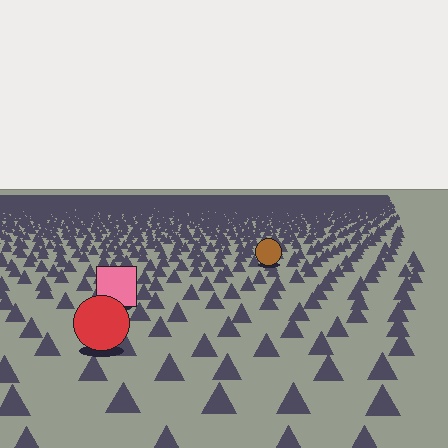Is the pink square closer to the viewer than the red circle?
No. The red circle is closer — you can tell from the texture gradient: the ground texture is coarser near it.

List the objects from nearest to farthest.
From nearest to farthest: the red circle, the pink square, the brown circle.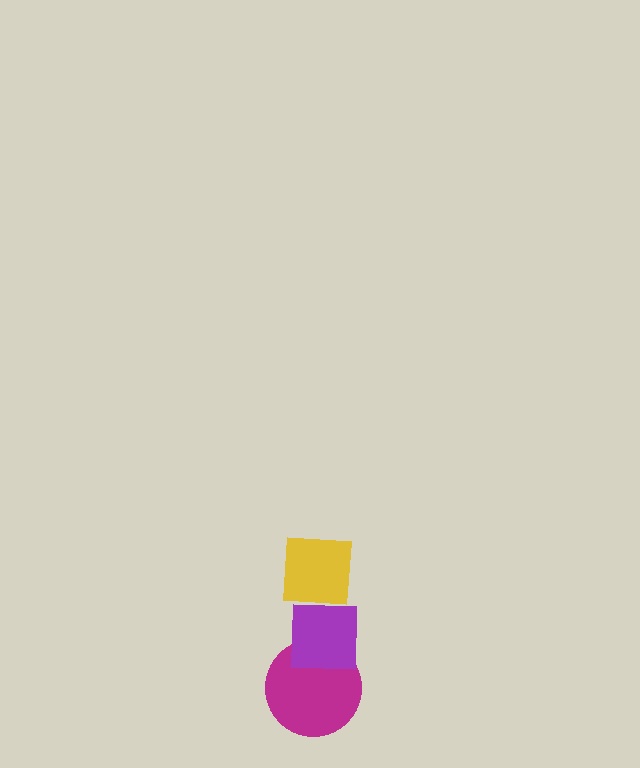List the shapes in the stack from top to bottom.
From top to bottom: the yellow square, the purple square, the magenta circle.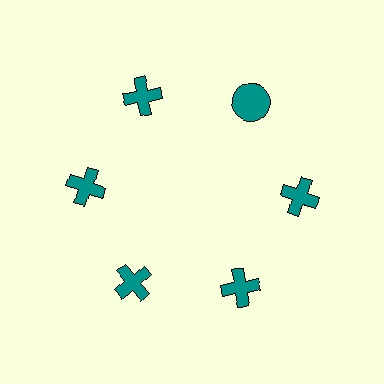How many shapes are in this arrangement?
There are 6 shapes arranged in a ring pattern.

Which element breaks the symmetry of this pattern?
The teal circle at roughly the 1 o'clock position breaks the symmetry. All other shapes are teal crosses.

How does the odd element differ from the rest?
It has a different shape: circle instead of cross.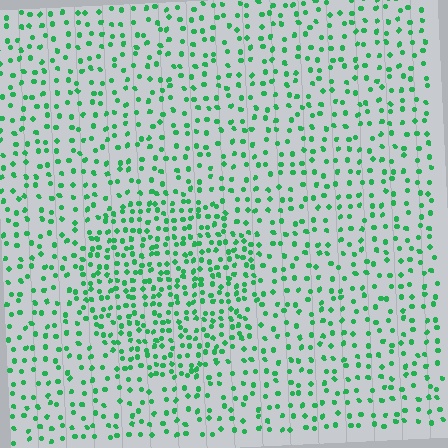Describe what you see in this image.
The image contains small green elements arranged at two different densities. A circle-shaped region is visible where the elements are more densely packed than the surrounding area.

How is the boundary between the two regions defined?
The boundary is defined by a change in element density (approximately 1.8x ratio). All elements are the same color, size, and shape.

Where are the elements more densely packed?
The elements are more densely packed inside the circle boundary.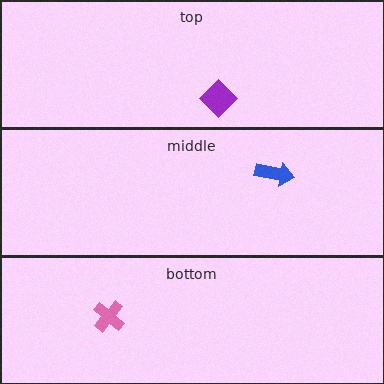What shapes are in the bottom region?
The pink cross.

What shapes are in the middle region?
The blue arrow.